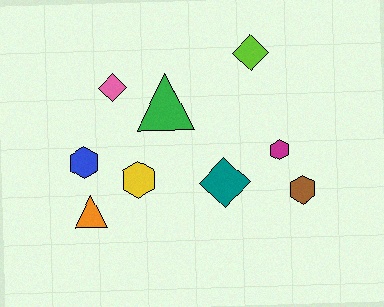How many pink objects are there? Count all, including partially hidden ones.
There is 1 pink object.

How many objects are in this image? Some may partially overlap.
There are 9 objects.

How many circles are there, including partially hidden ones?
There are no circles.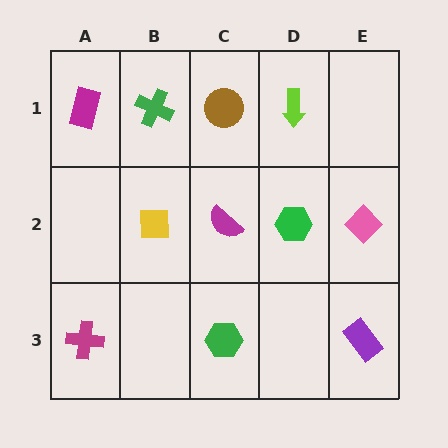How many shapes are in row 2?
4 shapes.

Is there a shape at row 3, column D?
No, that cell is empty.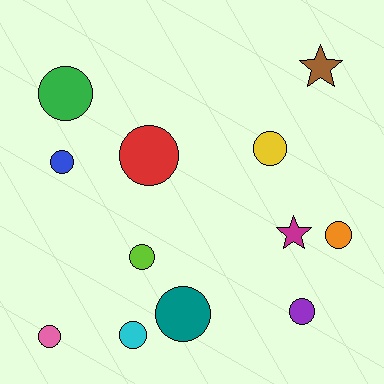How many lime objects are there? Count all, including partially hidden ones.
There is 1 lime object.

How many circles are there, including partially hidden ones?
There are 10 circles.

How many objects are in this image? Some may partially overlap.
There are 12 objects.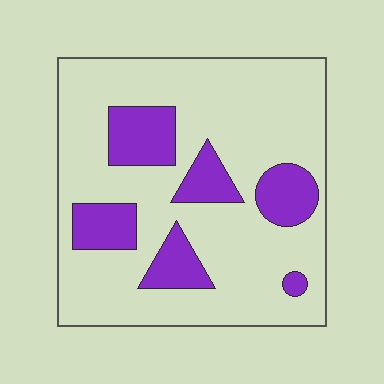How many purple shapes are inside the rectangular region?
6.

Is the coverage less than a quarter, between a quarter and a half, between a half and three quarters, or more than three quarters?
Less than a quarter.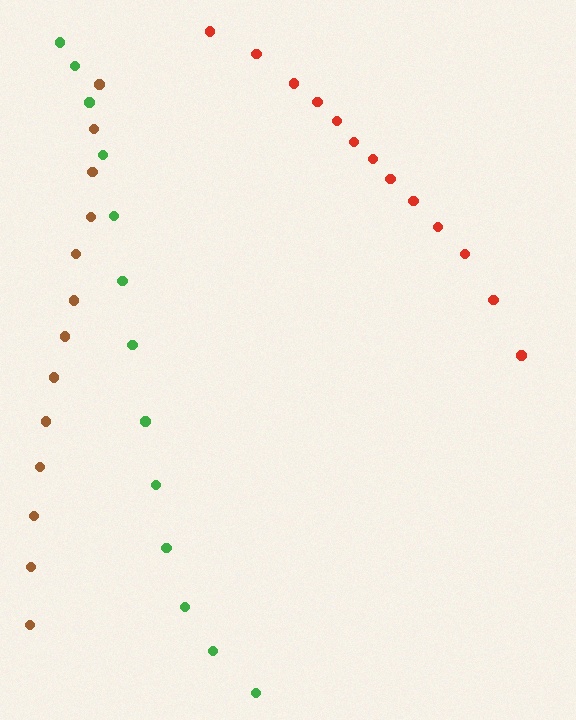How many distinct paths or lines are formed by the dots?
There are 3 distinct paths.